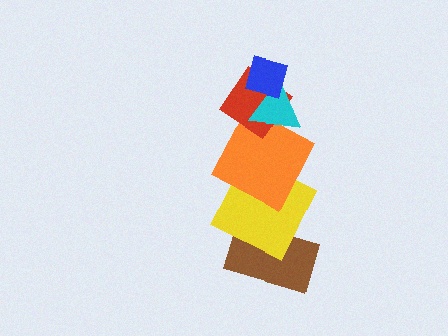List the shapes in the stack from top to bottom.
From top to bottom: the blue diamond, the cyan triangle, the red diamond, the orange square, the yellow square, the brown rectangle.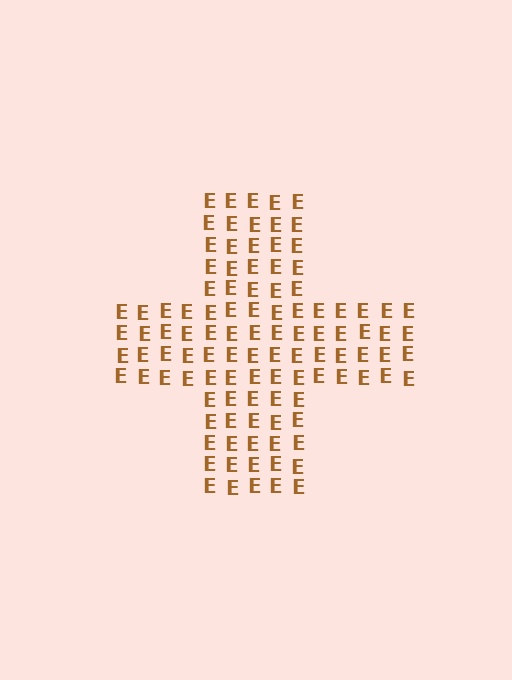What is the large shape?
The large shape is a cross.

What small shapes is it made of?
It is made of small letter E's.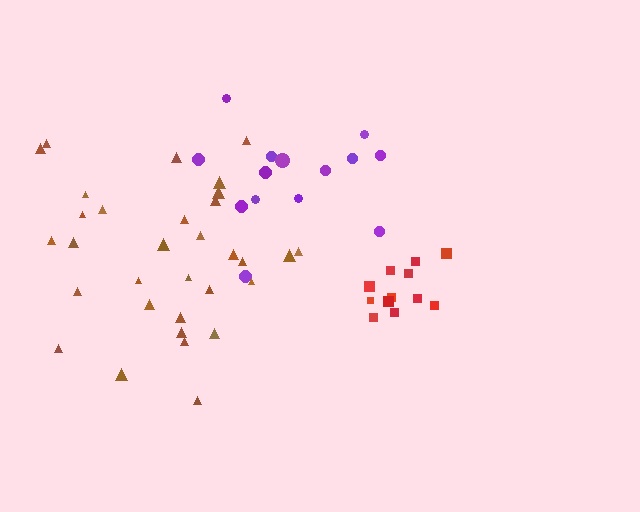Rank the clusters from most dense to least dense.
red, brown, purple.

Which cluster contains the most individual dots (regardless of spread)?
Brown (32).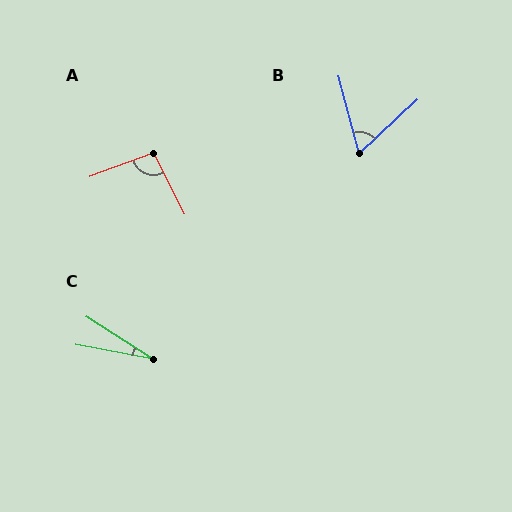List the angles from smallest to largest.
C (22°), B (62°), A (97°).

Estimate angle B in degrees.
Approximately 62 degrees.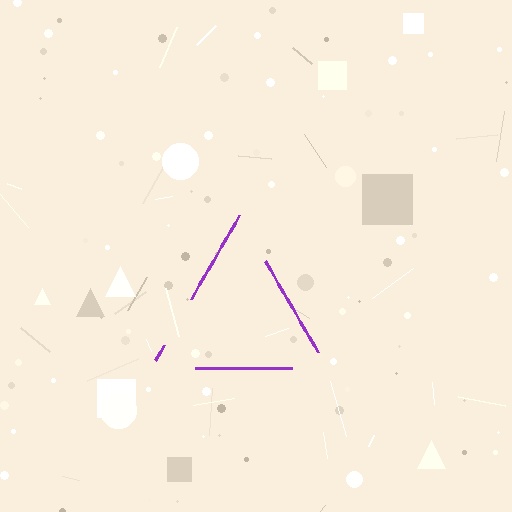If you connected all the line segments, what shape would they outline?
They would outline a triangle.